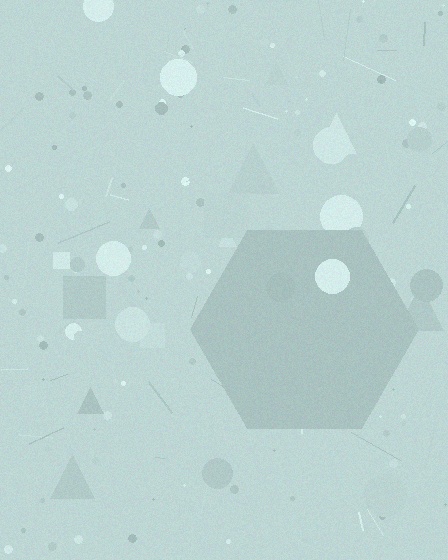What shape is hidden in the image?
A hexagon is hidden in the image.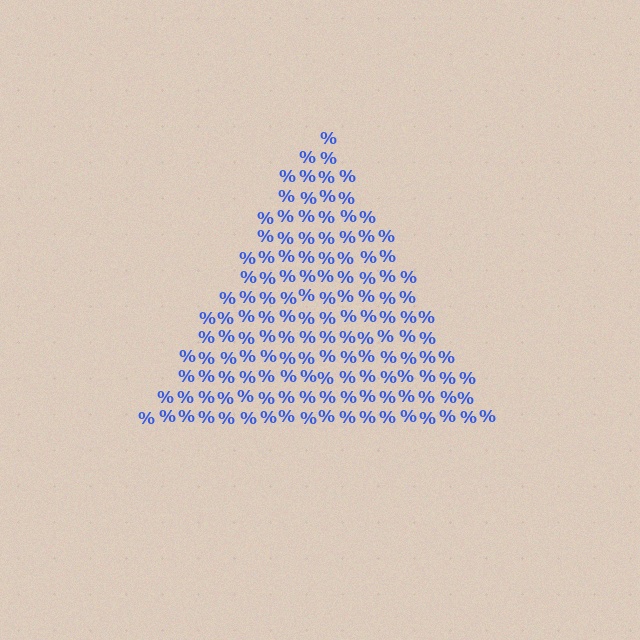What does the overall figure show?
The overall figure shows a triangle.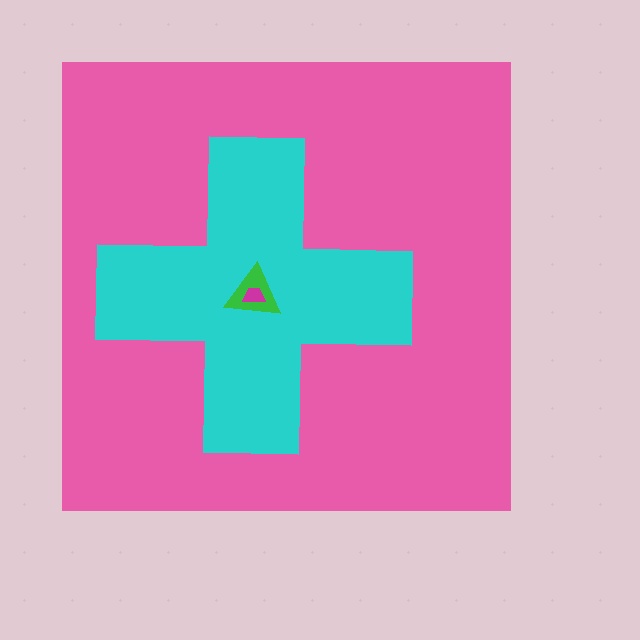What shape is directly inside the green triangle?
The magenta trapezoid.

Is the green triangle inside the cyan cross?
Yes.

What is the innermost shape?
The magenta trapezoid.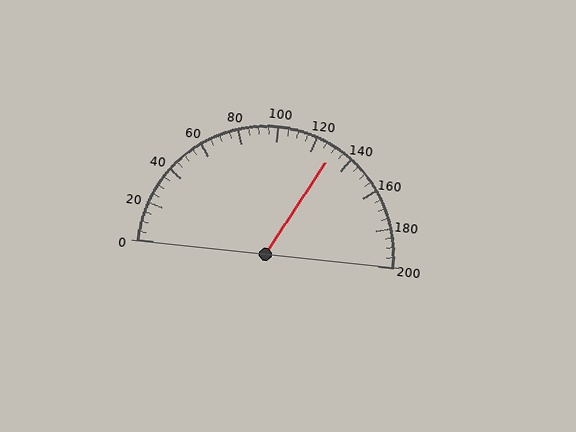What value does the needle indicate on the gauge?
The needle indicates approximately 130.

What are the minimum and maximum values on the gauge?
The gauge ranges from 0 to 200.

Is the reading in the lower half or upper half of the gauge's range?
The reading is in the upper half of the range (0 to 200).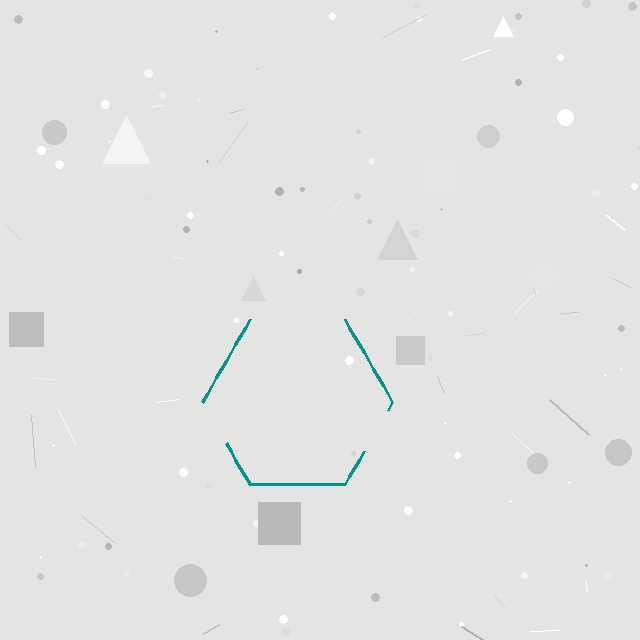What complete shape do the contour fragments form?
The contour fragments form a hexagon.